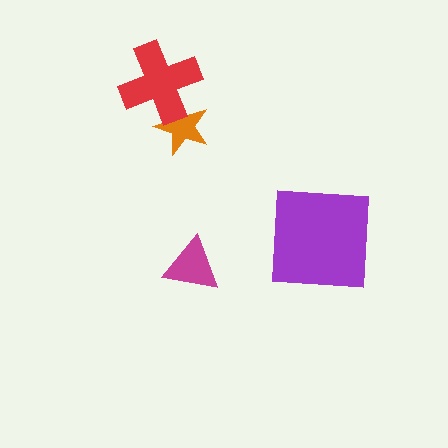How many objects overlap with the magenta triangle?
0 objects overlap with the magenta triangle.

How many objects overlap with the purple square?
0 objects overlap with the purple square.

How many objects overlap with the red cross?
1 object overlaps with the red cross.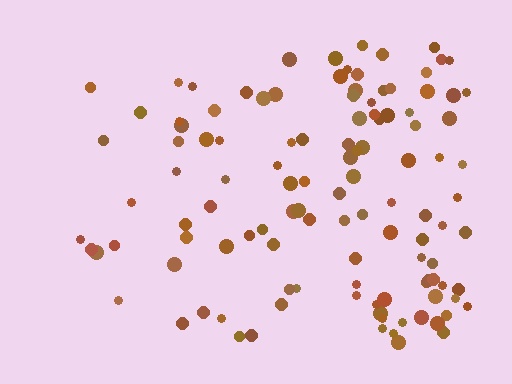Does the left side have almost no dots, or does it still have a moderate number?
Still a moderate number, just noticeably fewer than the right.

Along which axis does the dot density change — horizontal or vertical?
Horizontal.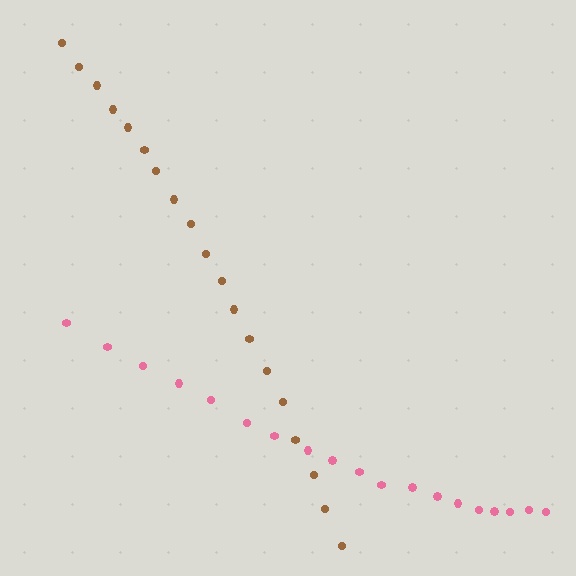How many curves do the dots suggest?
There are 2 distinct paths.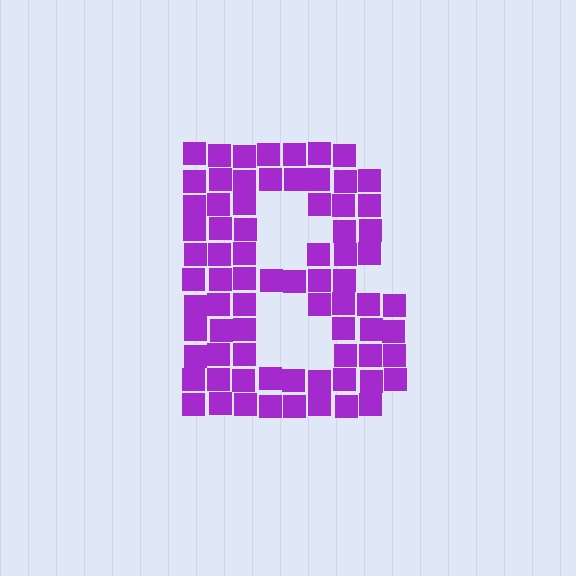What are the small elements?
The small elements are squares.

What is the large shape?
The large shape is the letter B.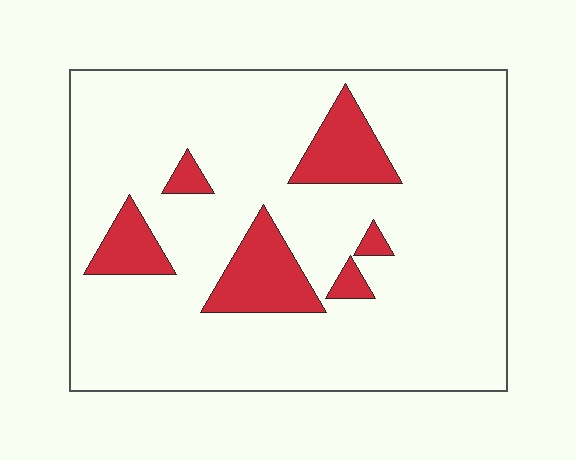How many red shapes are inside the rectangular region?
6.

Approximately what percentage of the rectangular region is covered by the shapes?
Approximately 15%.